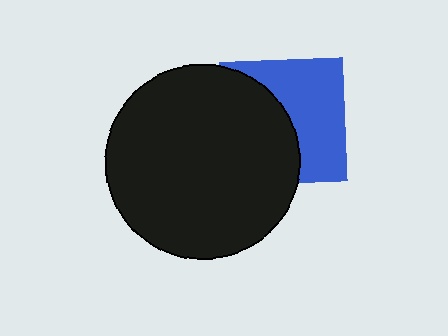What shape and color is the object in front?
The object in front is a black circle.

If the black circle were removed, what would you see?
You would see the complete blue square.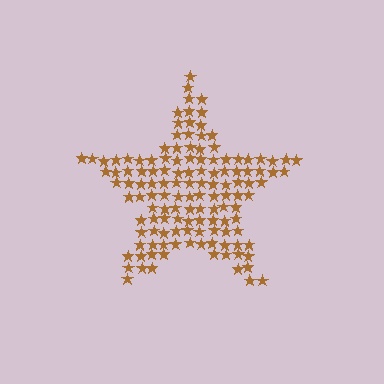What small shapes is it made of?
It is made of small stars.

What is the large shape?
The large shape is a star.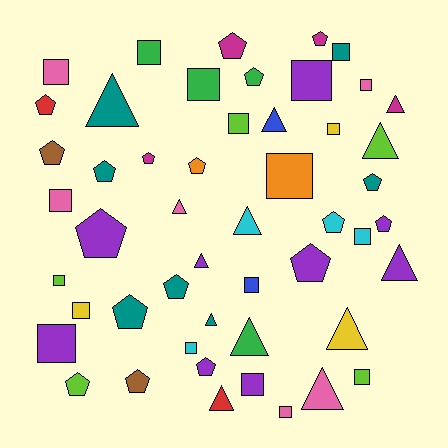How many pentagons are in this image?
There are 18 pentagons.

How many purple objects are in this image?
There are 9 purple objects.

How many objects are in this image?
There are 50 objects.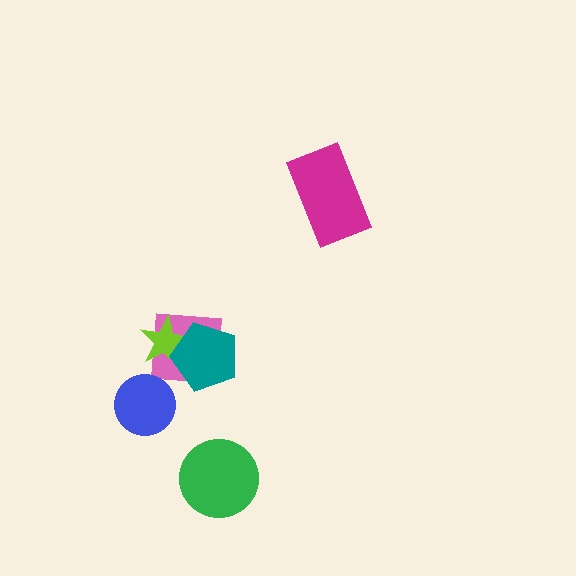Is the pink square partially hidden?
Yes, it is partially covered by another shape.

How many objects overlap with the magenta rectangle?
0 objects overlap with the magenta rectangle.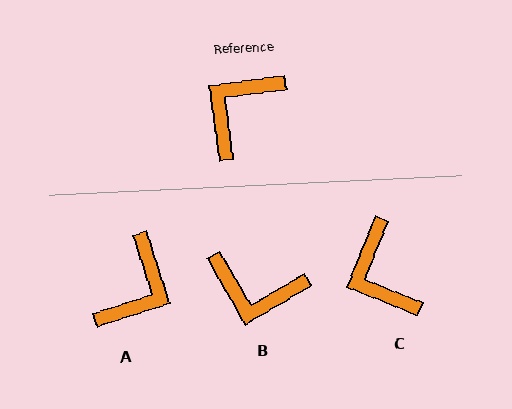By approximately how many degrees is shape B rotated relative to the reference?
Approximately 113 degrees counter-clockwise.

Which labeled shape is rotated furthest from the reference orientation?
A, about 170 degrees away.